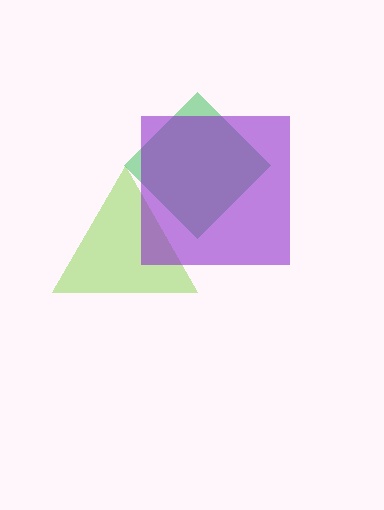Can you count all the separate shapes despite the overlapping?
Yes, there are 3 separate shapes.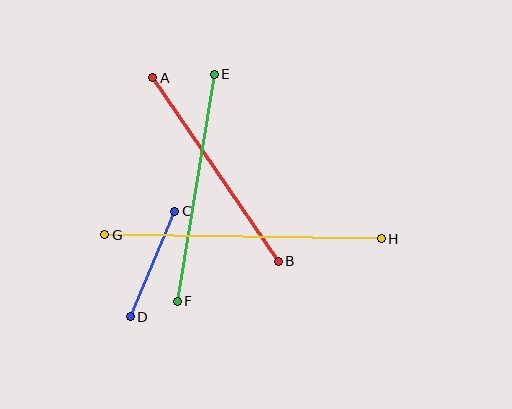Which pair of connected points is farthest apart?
Points G and H are farthest apart.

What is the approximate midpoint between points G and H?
The midpoint is at approximately (243, 237) pixels.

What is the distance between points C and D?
The distance is approximately 115 pixels.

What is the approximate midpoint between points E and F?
The midpoint is at approximately (196, 188) pixels.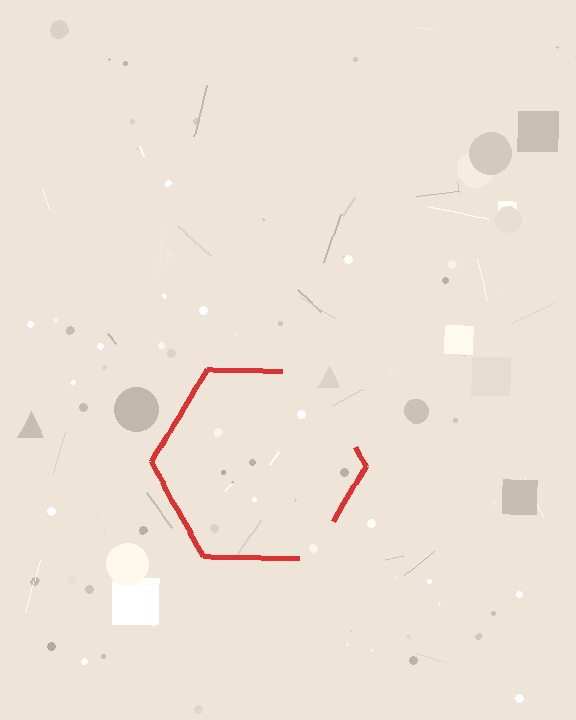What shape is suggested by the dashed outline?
The dashed outline suggests a hexagon.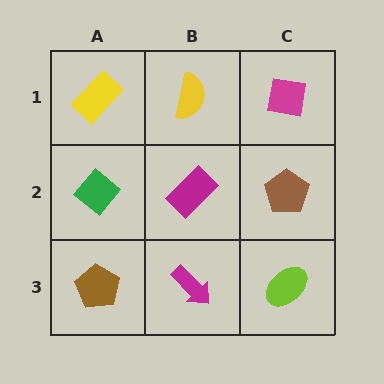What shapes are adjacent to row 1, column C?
A brown pentagon (row 2, column C), a yellow semicircle (row 1, column B).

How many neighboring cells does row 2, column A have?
3.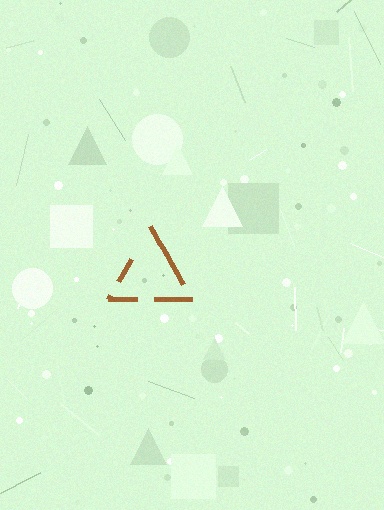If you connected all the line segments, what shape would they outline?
They would outline a triangle.